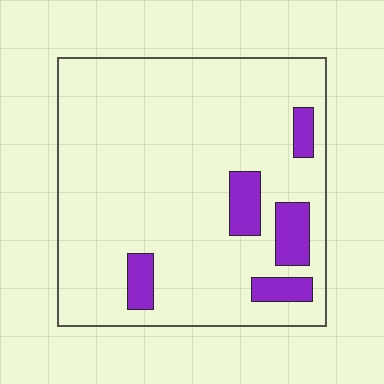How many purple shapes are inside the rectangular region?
5.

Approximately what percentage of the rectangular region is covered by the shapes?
Approximately 10%.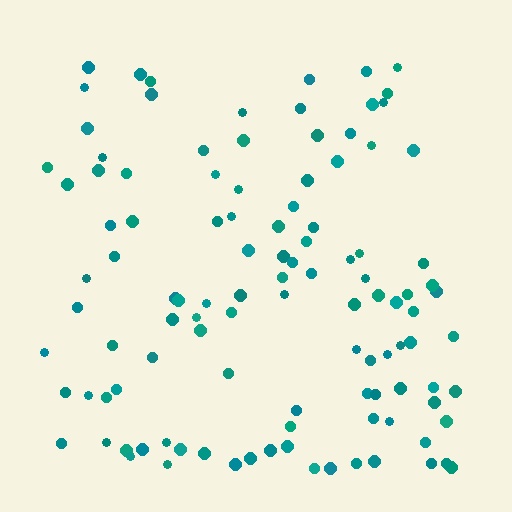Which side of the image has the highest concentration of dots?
The bottom.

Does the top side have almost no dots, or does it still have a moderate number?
Still a moderate number, just noticeably fewer than the bottom.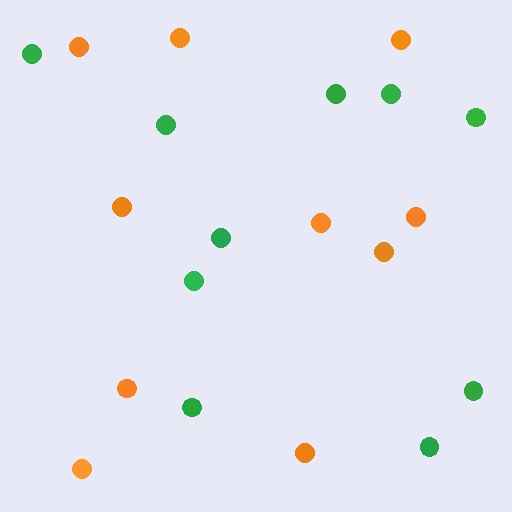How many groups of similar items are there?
There are 2 groups: one group of orange circles (10) and one group of green circles (10).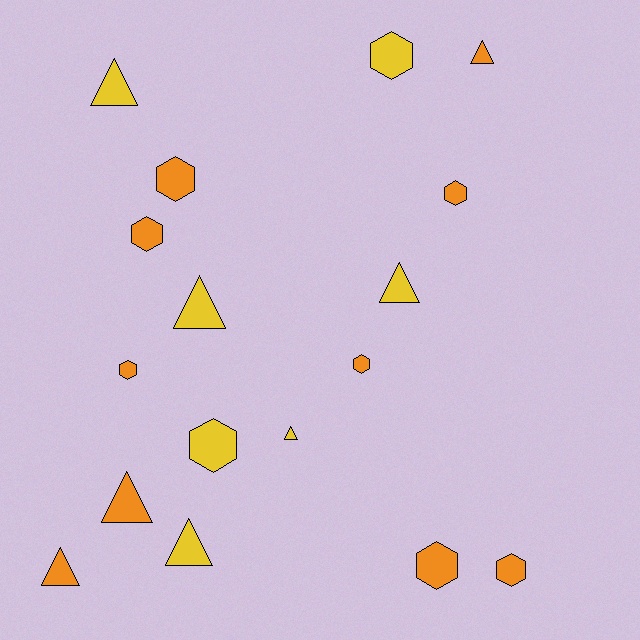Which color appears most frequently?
Orange, with 10 objects.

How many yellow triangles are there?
There are 5 yellow triangles.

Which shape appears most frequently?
Hexagon, with 9 objects.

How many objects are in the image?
There are 17 objects.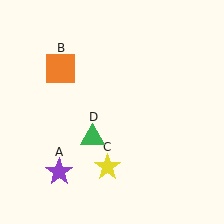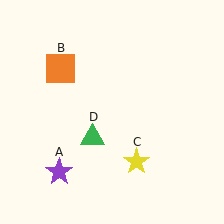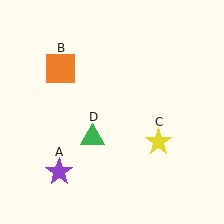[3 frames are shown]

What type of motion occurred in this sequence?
The yellow star (object C) rotated counterclockwise around the center of the scene.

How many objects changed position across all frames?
1 object changed position: yellow star (object C).